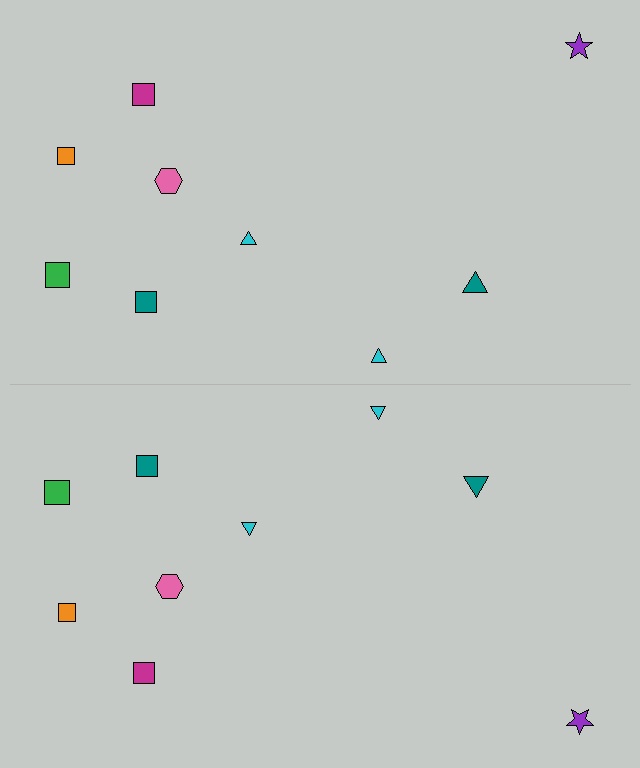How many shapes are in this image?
There are 18 shapes in this image.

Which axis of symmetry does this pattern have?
The pattern has a horizontal axis of symmetry running through the center of the image.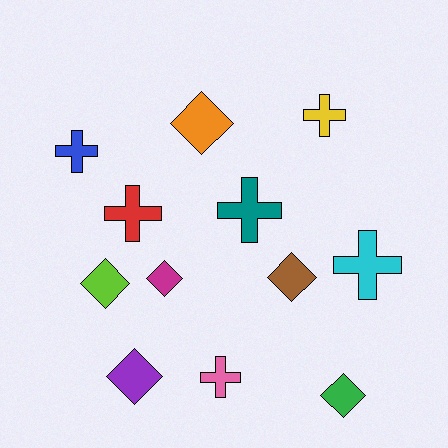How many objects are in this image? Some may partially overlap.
There are 12 objects.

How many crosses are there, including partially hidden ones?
There are 6 crosses.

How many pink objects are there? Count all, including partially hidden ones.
There is 1 pink object.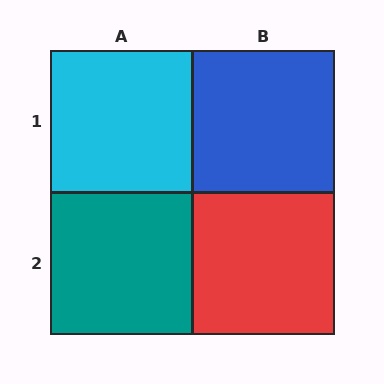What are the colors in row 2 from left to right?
Teal, red.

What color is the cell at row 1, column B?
Blue.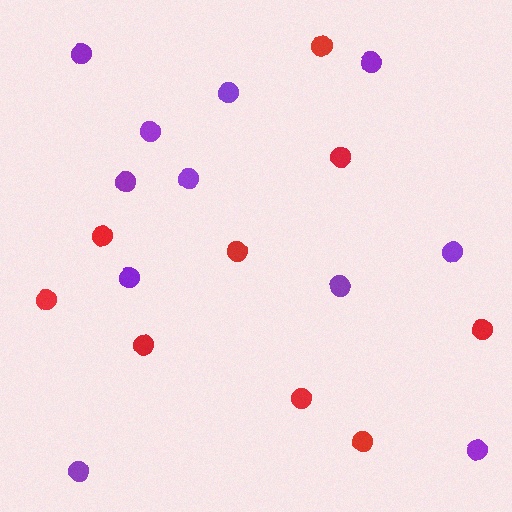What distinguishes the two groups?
There are 2 groups: one group of red circles (9) and one group of purple circles (11).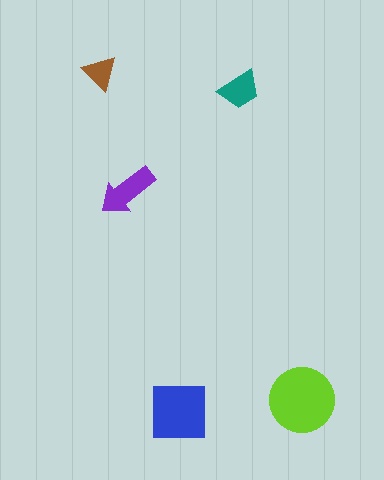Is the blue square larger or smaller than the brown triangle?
Larger.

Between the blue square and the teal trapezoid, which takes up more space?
The blue square.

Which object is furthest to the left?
The brown triangle is leftmost.